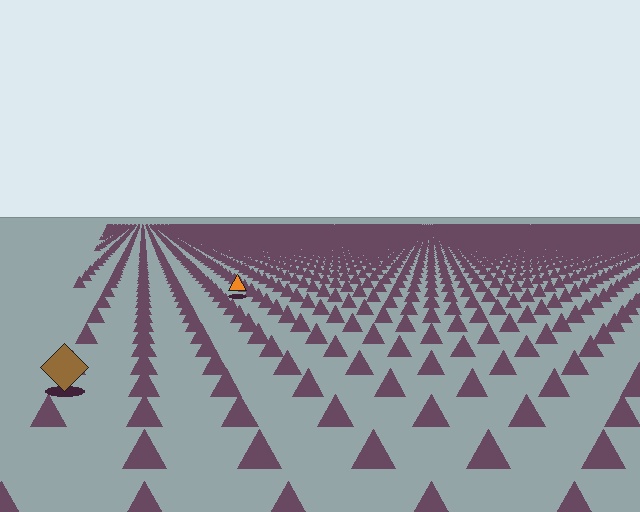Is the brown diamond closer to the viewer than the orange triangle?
Yes. The brown diamond is closer — you can tell from the texture gradient: the ground texture is coarser near it.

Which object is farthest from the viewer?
The orange triangle is farthest from the viewer. It appears smaller and the ground texture around it is denser.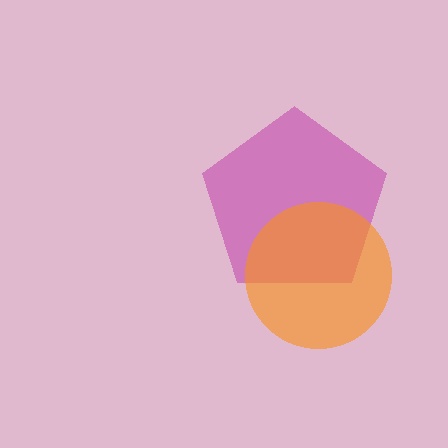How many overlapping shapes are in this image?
There are 2 overlapping shapes in the image.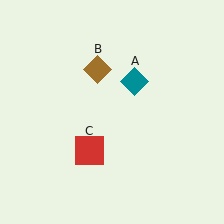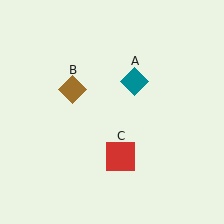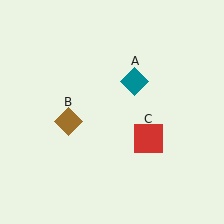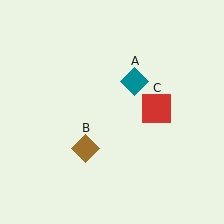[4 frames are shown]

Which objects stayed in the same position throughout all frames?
Teal diamond (object A) remained stationary.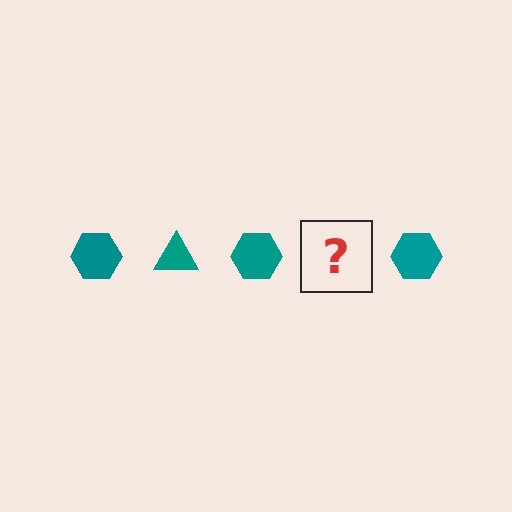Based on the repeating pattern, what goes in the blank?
The blank should be a teal triangle.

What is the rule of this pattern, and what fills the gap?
The rule is that the pattern cycles through hexagon, triangle shapes in teal. The gap should be filled with a teal triangle.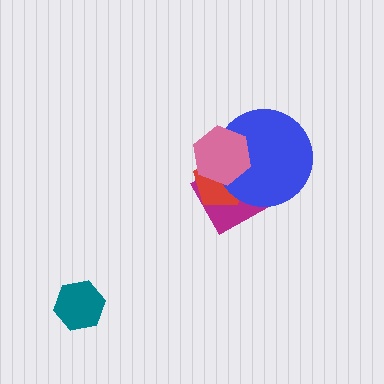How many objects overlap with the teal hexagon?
0 objects overlap with the teal hexagon.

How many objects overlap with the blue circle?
3 objects overlap with the blue circle.